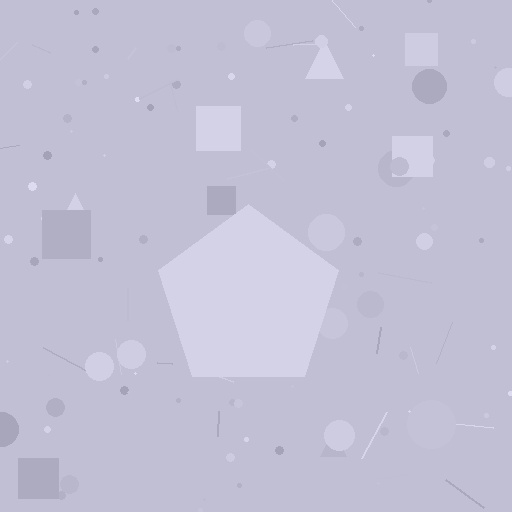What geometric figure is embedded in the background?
A pentagon is embedded in the background.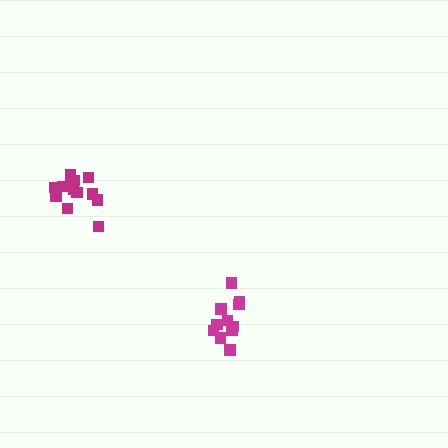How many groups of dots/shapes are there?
There are 2 groups.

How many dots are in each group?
Group 1: 13 dots, Group 2: 11 dots (24 total).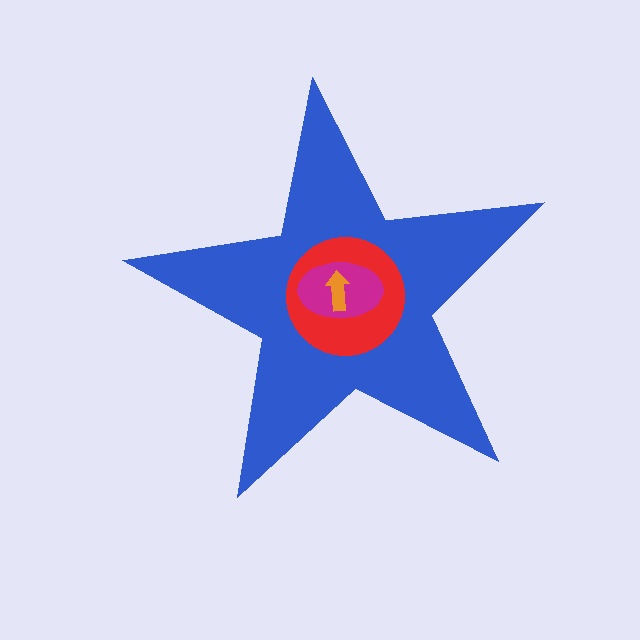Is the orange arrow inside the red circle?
Yes.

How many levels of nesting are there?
4.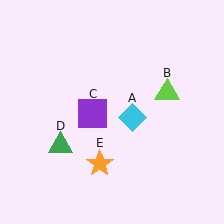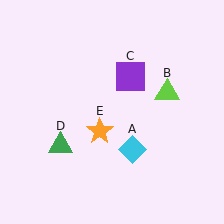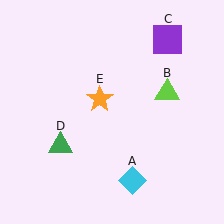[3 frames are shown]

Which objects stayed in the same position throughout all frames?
Lime triangle (object B) and green triangle (object D) remained stationary.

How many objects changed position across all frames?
3 objects changed position: cyan diamond (object A), purple square (object C), orange star (object E).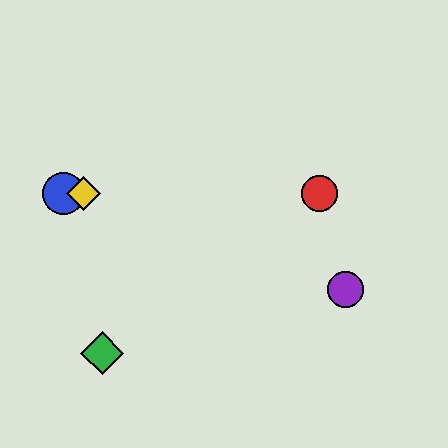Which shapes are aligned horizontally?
The red circle, the blue circle, the yellow diamond are aligned horizontally.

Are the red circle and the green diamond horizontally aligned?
No, the red circle is at y≈193 and the green diamond is at y≈353.